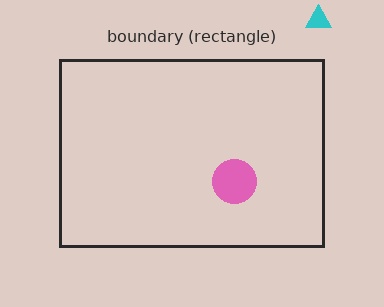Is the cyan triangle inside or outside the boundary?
Outside.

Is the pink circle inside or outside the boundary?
Inside.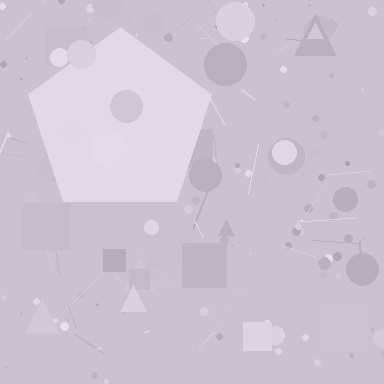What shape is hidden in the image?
A pentagon is hidden in the image.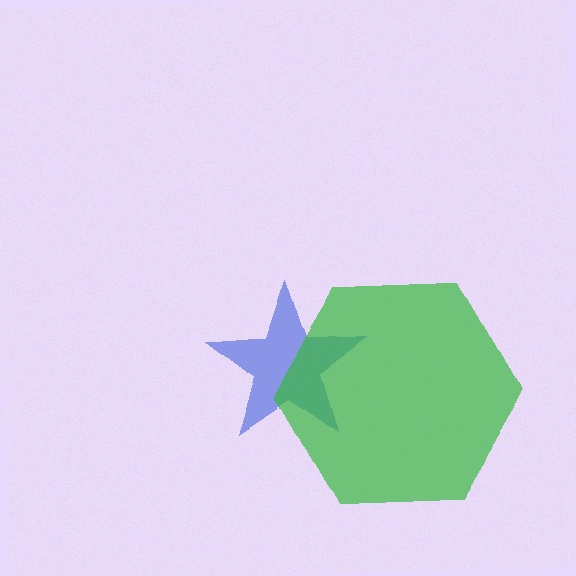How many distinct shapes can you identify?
There are 2 distinct shapes: a blue star, a green hexagon.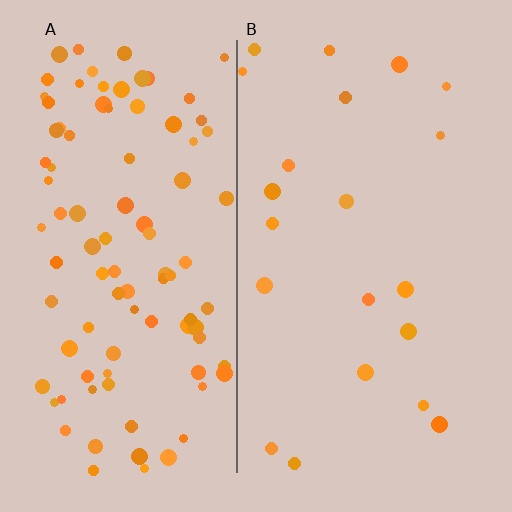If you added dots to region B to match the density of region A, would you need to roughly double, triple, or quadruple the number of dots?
Approximately quadruple.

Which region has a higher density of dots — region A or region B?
A (the left).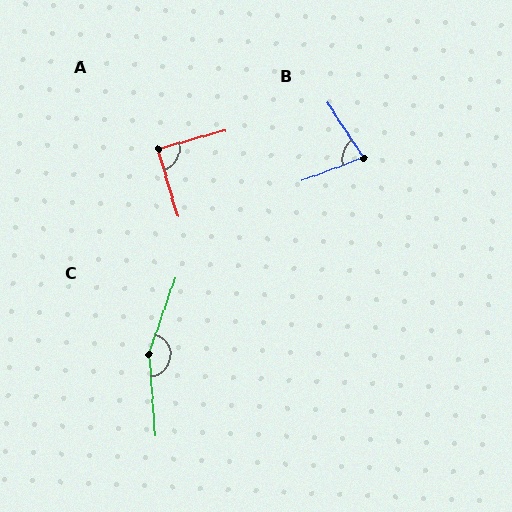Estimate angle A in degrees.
Approximately 90 degrees.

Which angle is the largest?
C, at approximately 157 degrees.